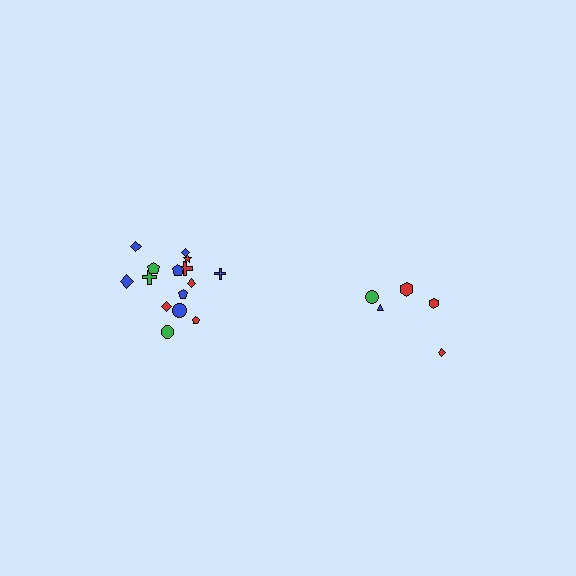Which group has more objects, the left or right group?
The left group.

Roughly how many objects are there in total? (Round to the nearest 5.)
Roughly 20 objects in total.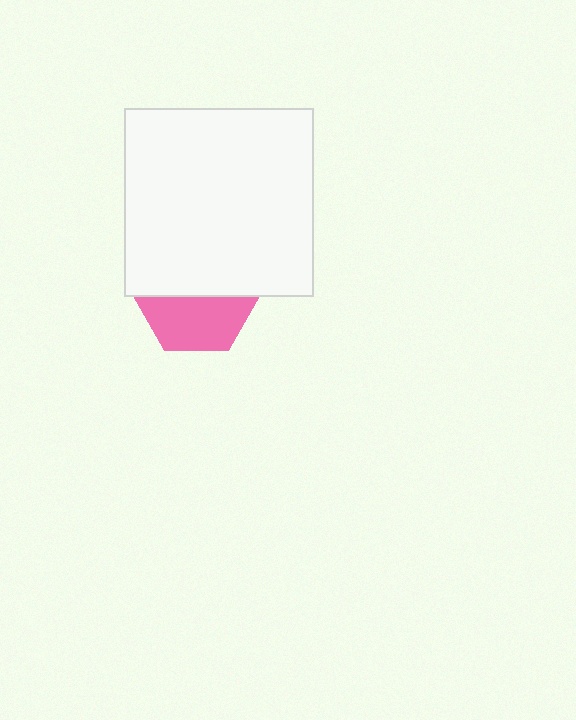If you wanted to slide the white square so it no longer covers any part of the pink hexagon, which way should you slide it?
Slide it up — that is the most direct way to separate the two shapes.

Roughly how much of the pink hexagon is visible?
About half of it is visible (roughly 47%).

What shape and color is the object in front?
The object in front is a white square.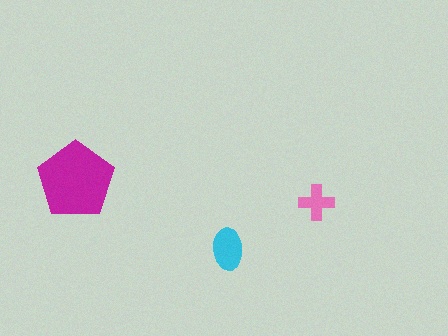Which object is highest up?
The magenta pentagon is topmost.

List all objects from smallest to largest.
The pink cross, the cyan ellipse, the magenta pentagon.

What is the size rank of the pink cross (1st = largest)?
3rd.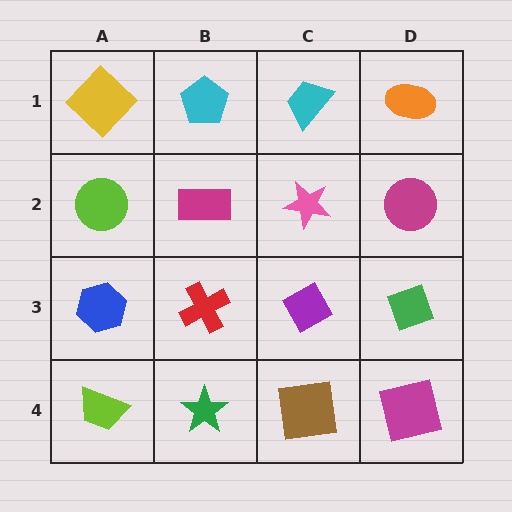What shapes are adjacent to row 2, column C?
A cyan trapezoid (row 1, column C), a purple diamond (row 3, column C), a magenta rectangle (row 2, column B), a magenta circle (row 2, column D).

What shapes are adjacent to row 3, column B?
A magenta rectangle (row 2, column B), a green star (row 4, column B), a blue hexagon (row 3, column A), a purple diamond (row 3, column C).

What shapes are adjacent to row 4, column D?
A green diamond (row 3, column D), a brown square (row 4, column C).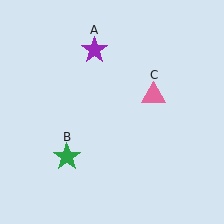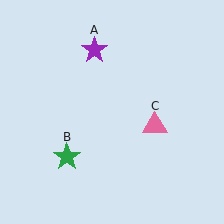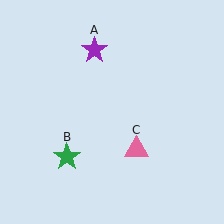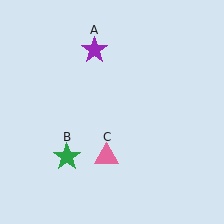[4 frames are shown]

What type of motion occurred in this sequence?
The pink triangle (object C) rotated clockwise around the center of the scene.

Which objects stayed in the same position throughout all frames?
Purple star (object A) and green star (object B) remained stationary.